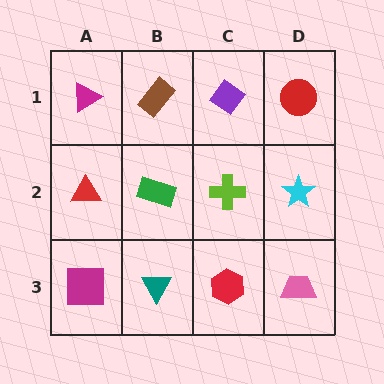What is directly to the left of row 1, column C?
A brown rectangle.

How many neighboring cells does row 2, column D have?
3.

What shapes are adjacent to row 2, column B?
A brown rectangle (row 1, column B), a teal triangle (row 3, column B), a red triangle (row 2, column A), a lime cross (row 2, column C).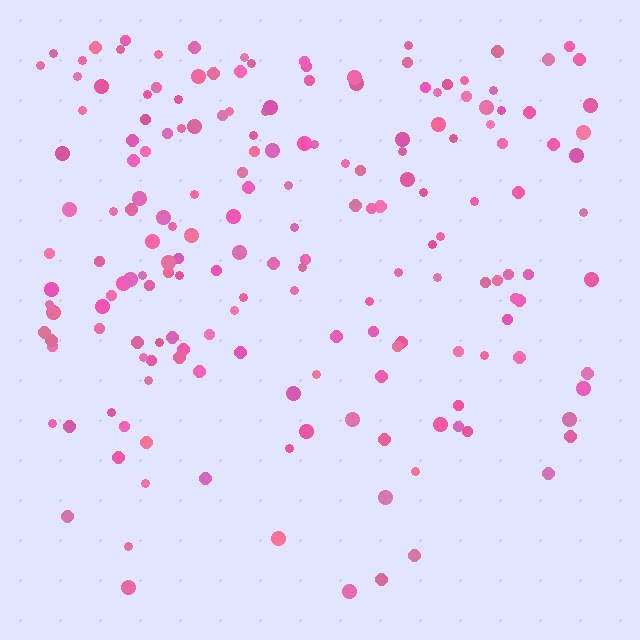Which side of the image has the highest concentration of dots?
The top.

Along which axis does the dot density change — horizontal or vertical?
Vertical.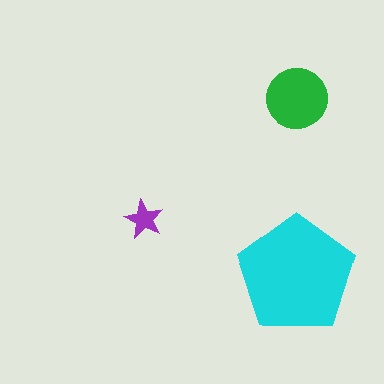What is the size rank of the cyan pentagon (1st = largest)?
1st.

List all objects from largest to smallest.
The cyan pentagon, the green circle, the purple star.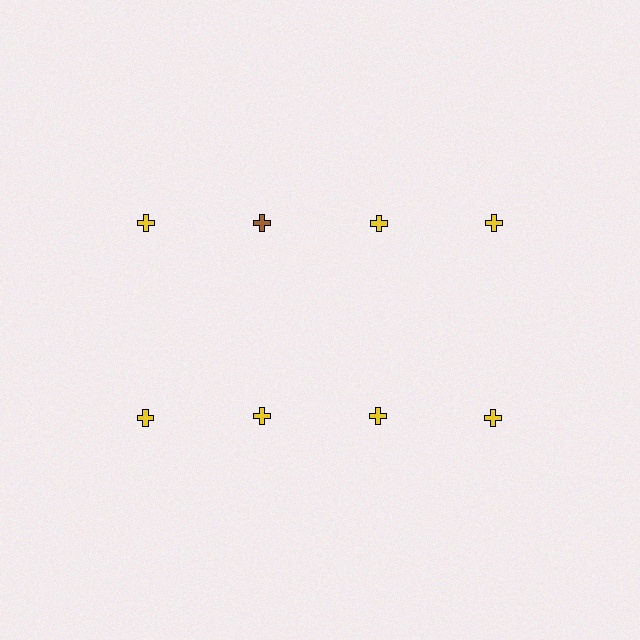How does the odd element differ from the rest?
It has a different color: brown instead of yellow.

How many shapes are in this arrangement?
There are 8 shapes arranged in a grid pattern.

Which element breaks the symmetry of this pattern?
The brown cross in the top row, second from left column breaks the symmetry. All other shapes are yellow crosses.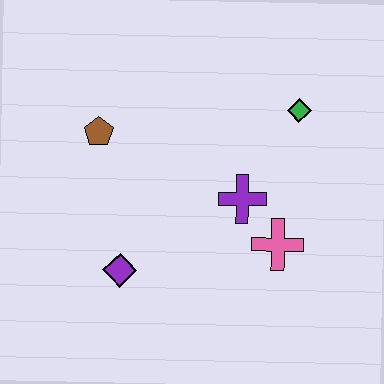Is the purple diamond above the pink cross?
No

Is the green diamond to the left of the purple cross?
No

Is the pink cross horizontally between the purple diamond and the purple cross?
No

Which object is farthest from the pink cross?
The brown pentagon is farthest from the pink cross.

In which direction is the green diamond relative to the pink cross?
The green diamond is above the pink cross.